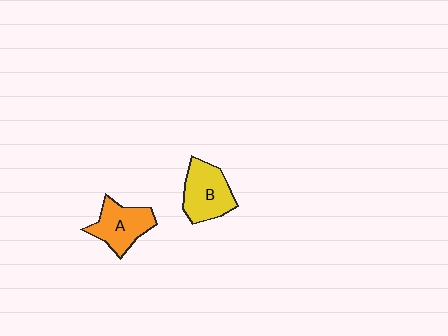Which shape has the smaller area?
Shape A (orange).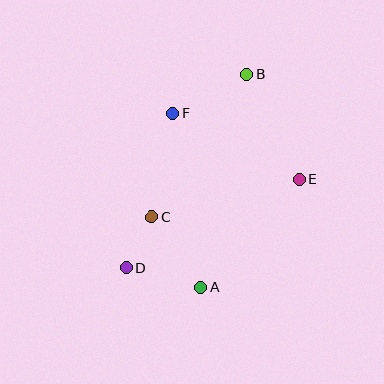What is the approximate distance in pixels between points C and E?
The distance between C and E is approximately 152 pixels.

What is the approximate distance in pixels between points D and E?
The distance between D and E is approximately 195 pixels.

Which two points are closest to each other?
Points C and D are closest to each other.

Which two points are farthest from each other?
Points B and D are farthest from each other.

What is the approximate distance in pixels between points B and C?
The distance between B and C is approximately 171 pixels.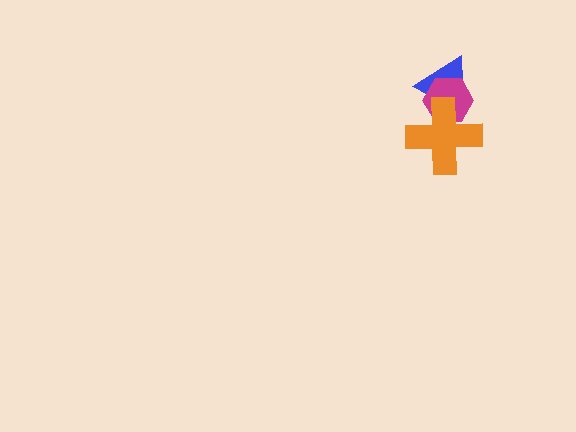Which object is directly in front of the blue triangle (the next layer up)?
The magenta hexagon is directly in front of the blue triangle.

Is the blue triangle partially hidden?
Yes, it is partially covered by another shape.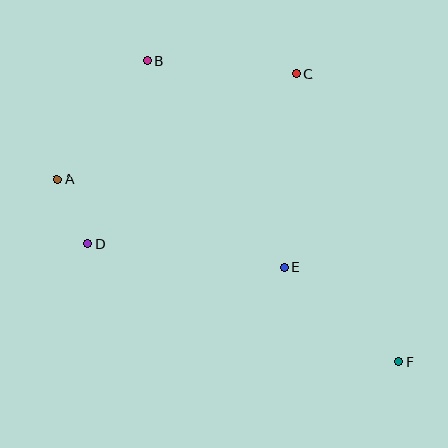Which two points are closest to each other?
Points A and D are closest to each other.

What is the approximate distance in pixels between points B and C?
The distance between B and C is approximately 150 pixels.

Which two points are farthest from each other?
Points B and F are farthest from each other.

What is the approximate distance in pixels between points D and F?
The distance between D and F is approximately 333 pixels.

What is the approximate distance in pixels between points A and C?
The distance between A and C is approximately 261 pixels.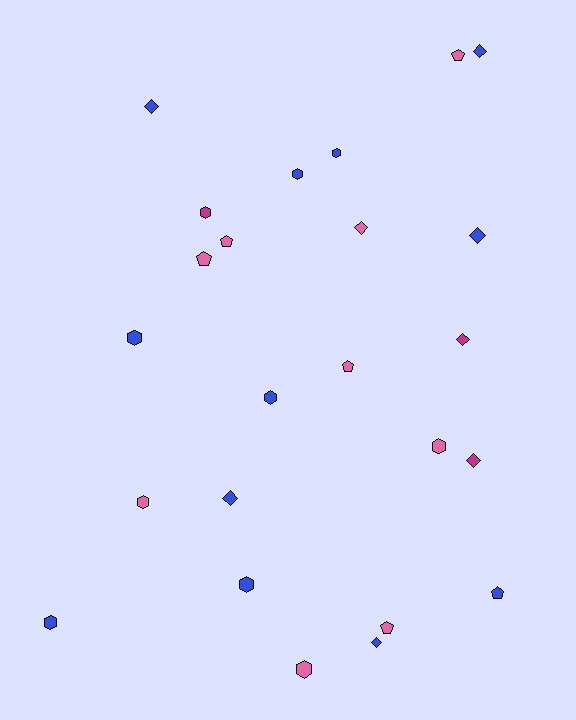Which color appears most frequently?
Blue, with 12 objects.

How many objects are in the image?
There are 24 objects.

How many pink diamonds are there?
There is 1 pink diamond.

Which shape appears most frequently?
Hexagon, with 10 objects.